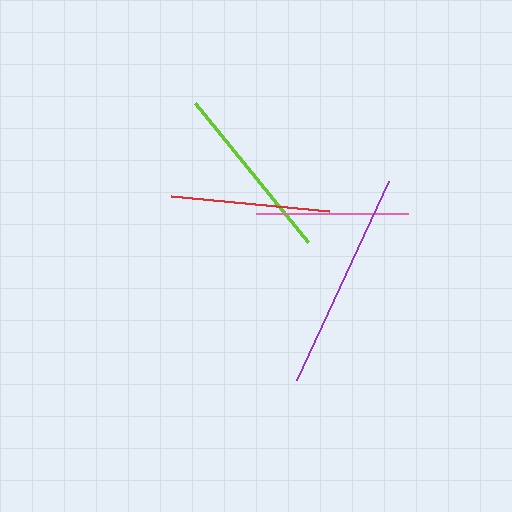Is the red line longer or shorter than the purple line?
The purple line is longer than the red line.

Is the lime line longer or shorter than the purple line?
The purple line is longer than the lime line.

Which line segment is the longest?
The purple line is the longest at approximately 219 pixels.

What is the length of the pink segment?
The pink segment is approximately 151 pixels long.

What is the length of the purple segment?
The purple segment is approximately 219 pixels long.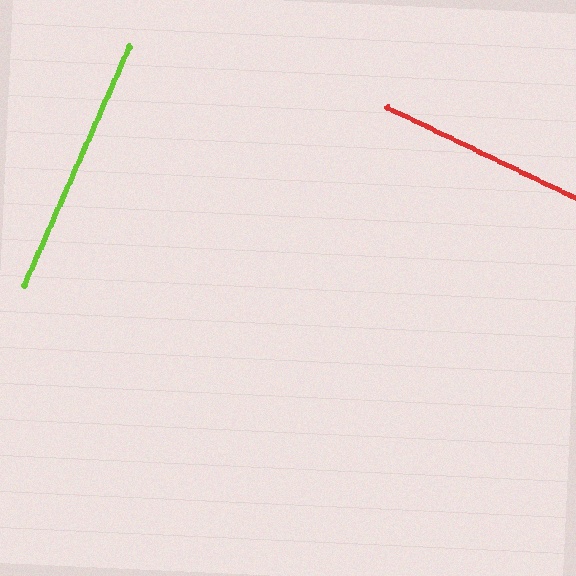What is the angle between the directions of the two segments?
Approximately 88 degrees.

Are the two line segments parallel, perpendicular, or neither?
Perpendicular — they meet at approximately 88°.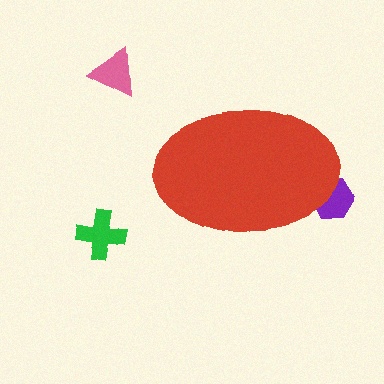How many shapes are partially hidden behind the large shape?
1 shape is partially hidden.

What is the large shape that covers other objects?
A red ellipse.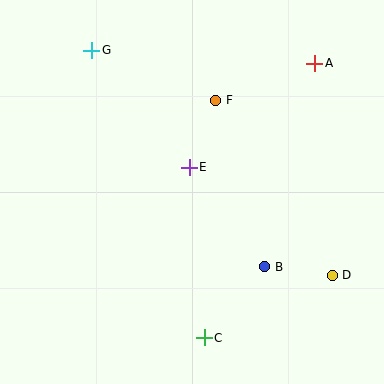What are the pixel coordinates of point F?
Point F is at (216, 100).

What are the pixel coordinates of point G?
Point G is at (92, 50).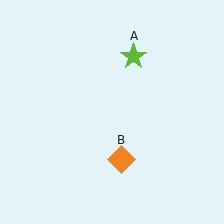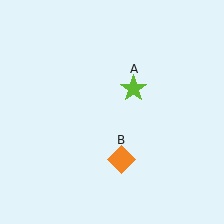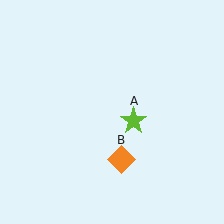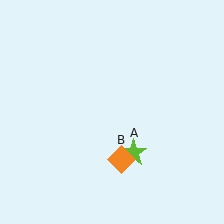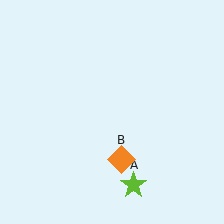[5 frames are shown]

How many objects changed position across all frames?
1 object changed position: lime star (object A).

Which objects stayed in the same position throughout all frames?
Orange diamond (object B) remained stationary.